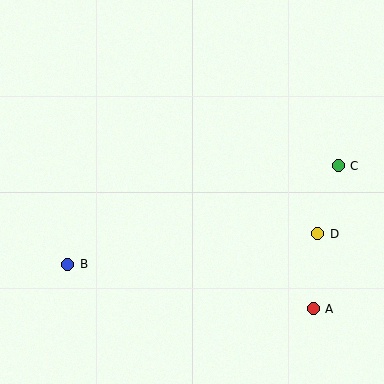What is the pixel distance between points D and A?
The distance between D and A is 75 pixels.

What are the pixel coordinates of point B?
Point B is at (68, 264).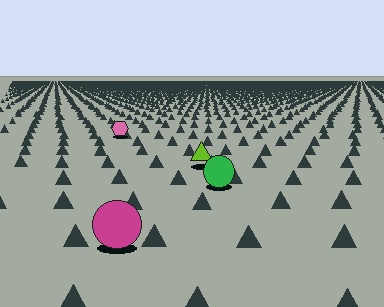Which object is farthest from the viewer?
The pink hexagon is farthest from the viewer. It appears smaller and the ground texture around it is denser.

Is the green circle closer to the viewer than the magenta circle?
No. The magenta circle is closer — you can tell from the texture gradient: the ground texture is coarser near it.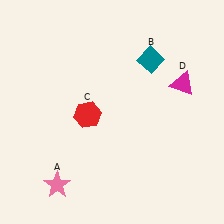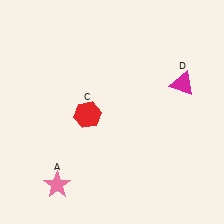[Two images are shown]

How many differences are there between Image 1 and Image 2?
There is 1 difference between the two images.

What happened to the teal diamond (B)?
The teal diamond (B) was removed in Image 2. It was in the top-right area of Image 1.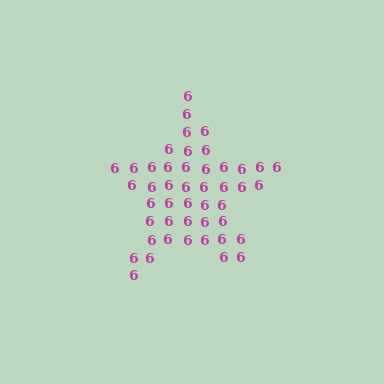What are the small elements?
The small elements are digit 6's.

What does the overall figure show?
The overall figure shows a star.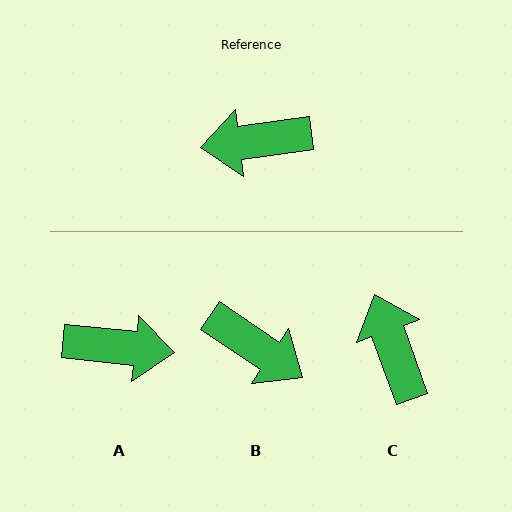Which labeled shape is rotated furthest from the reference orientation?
A, about 167 degrees away.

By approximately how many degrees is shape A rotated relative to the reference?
Approximately 167 degrees counter-clockwise.